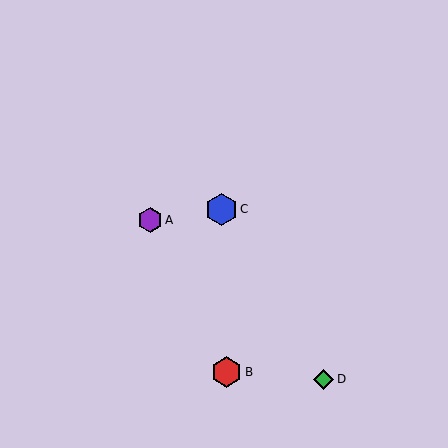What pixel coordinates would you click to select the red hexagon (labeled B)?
Click at (227, 372) to select the red hexagon B.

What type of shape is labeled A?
Shape A is a purple hexagon.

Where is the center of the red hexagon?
The center of the red hexagon is at (227, 372).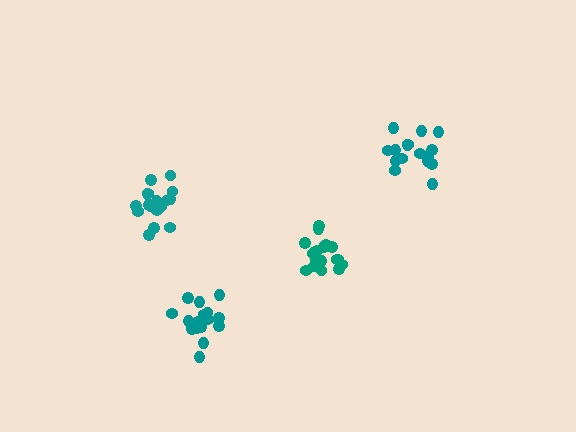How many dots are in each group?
Group 1: 18 dots, Group 2: 18 dots, Group 3: 16 dots, Group 4: 19 dots (71 total).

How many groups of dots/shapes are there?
There are 4 groups.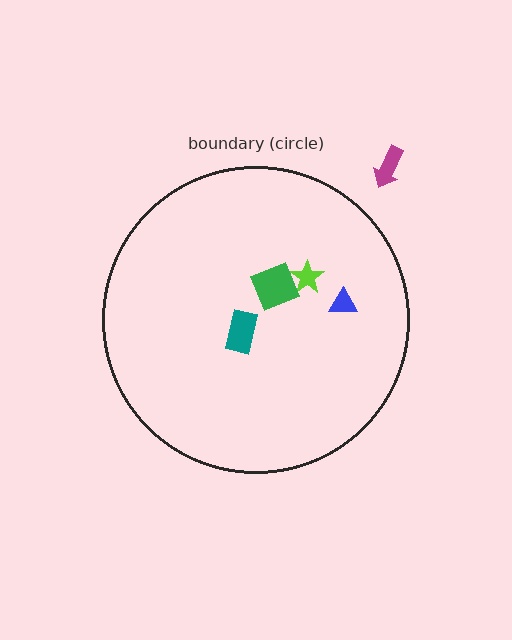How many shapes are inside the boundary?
4 inside, 1 outside.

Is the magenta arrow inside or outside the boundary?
Outside.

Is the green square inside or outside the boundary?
Inside.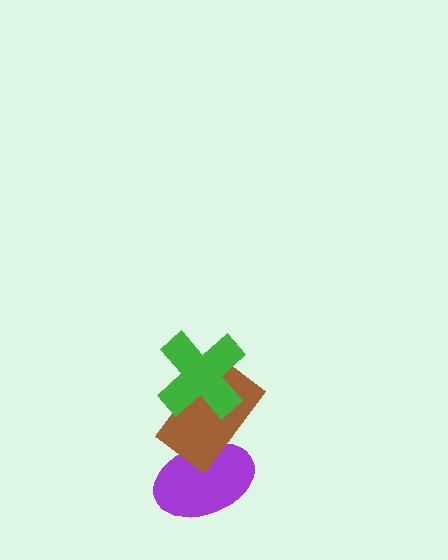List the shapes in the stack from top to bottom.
From top to bottom: the green cross, the brown rectangle, the purple ellipse.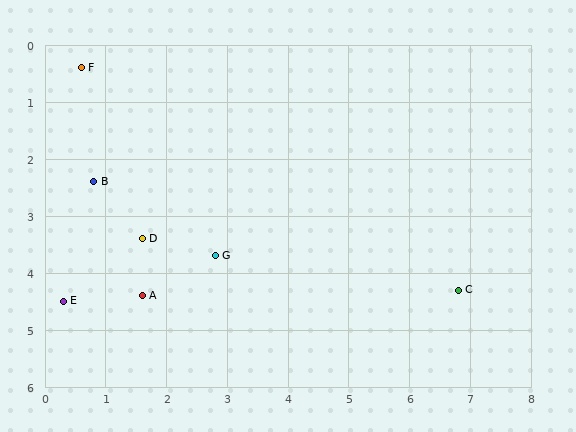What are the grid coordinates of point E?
Point E is at approximately (0.3, 4.5).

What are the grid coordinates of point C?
Point C is at approximately (6.8, 4.3).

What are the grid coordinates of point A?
Point A is at approximately (1.6, 4.4).